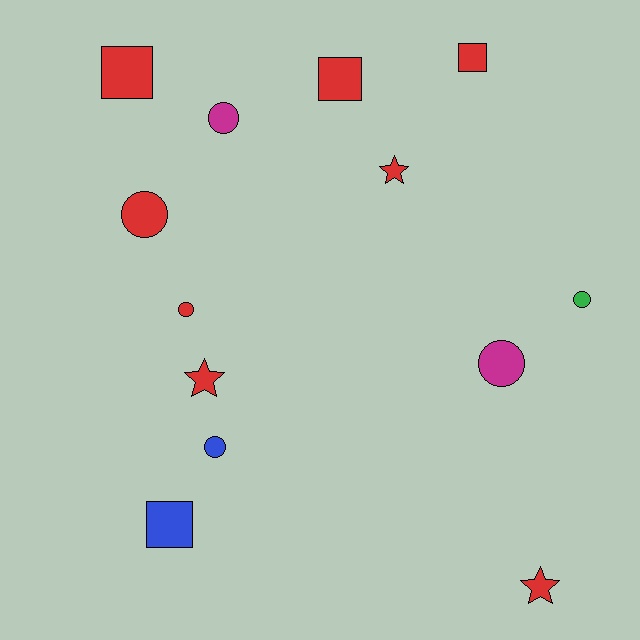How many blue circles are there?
There is 1 blue circle.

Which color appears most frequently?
Red, with 8 objects.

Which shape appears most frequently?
Circle, with 6 objects.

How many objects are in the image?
There are 13 objects.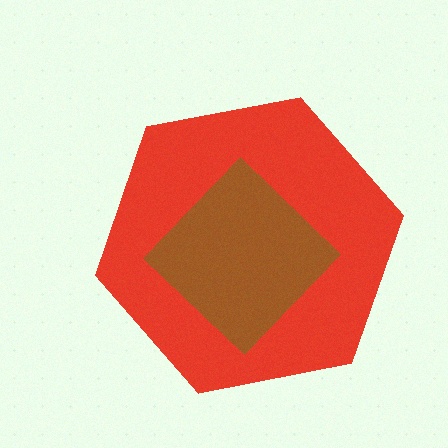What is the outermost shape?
The red hexagon.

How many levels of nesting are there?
2.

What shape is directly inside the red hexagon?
The brown diamond.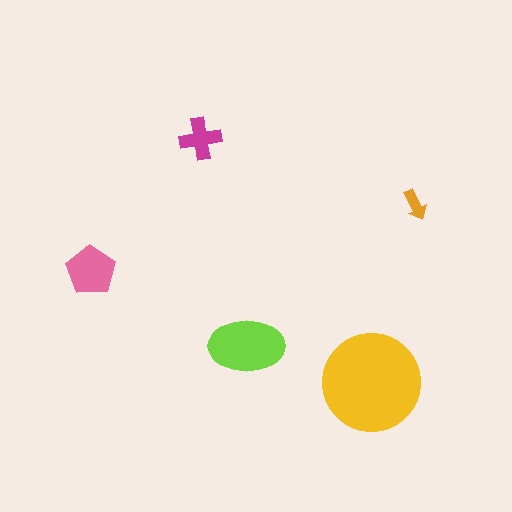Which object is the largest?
The yellow circle.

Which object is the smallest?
The orange arrow.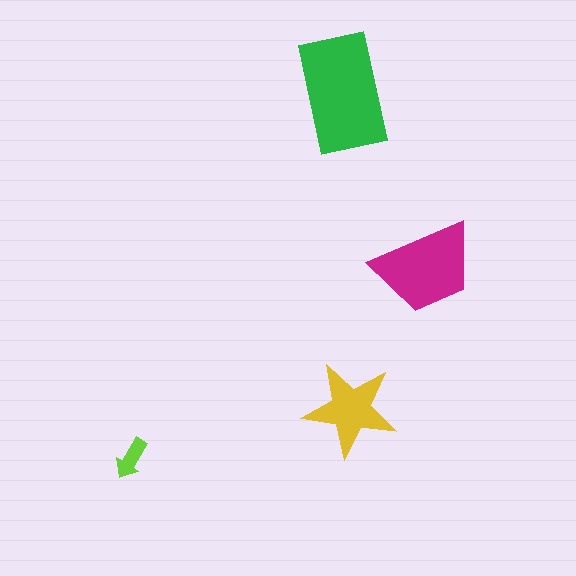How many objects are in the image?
There are 4 objects in the image.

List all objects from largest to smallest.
The green rectangle, the magenta trapezoid, the yellow star, the lime arrow.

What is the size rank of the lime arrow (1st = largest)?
4th.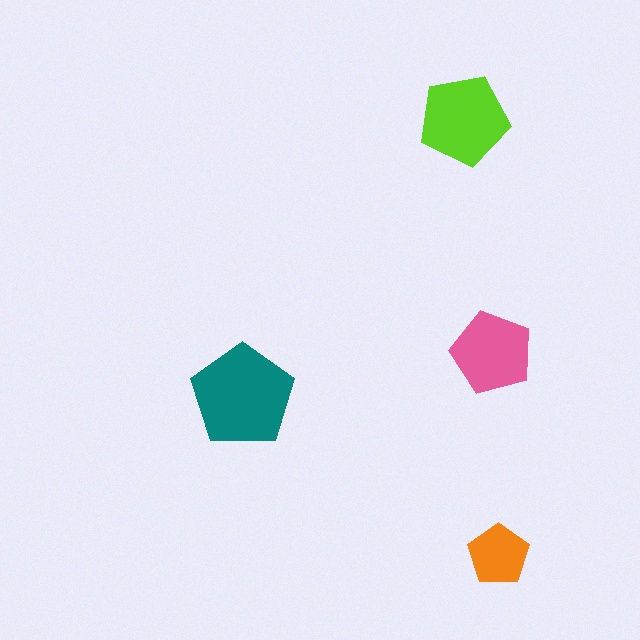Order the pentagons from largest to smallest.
the teal one, the lime one, the pink one, the orange one.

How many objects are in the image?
There are 4 objects in the image.